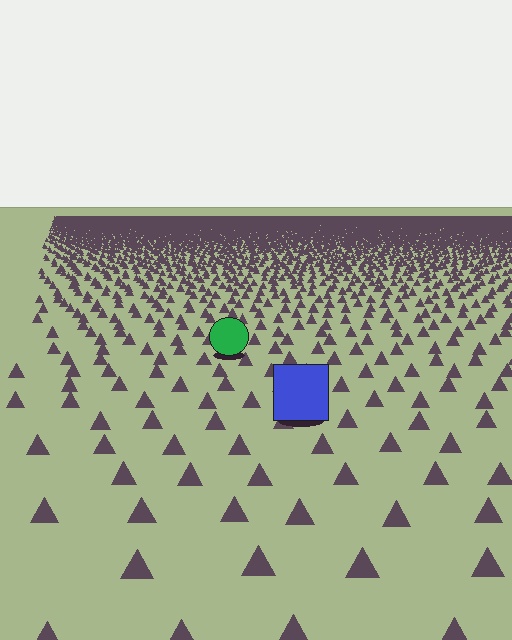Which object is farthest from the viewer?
The green circle is farthest from the viewer. It appears smaller and the ground texture around it is denser.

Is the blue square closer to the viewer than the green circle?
Yes. The blue square is closer — you can tell from the texture gradient: the ground texture is coarser near it.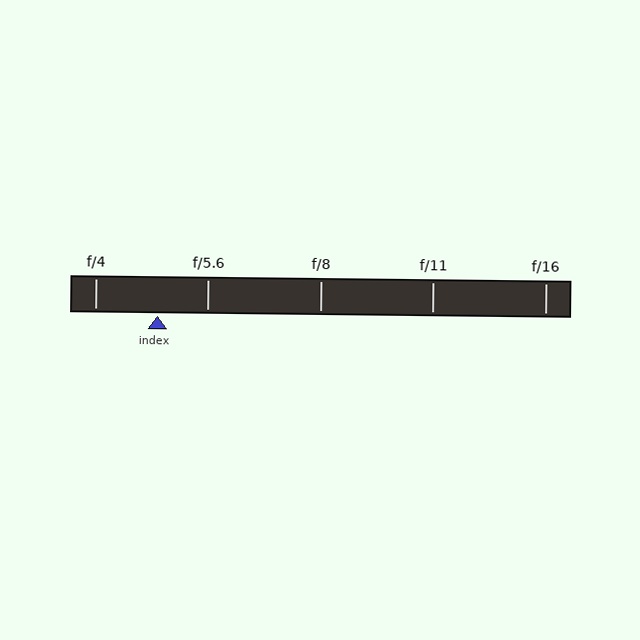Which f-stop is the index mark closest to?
The index mark is closest to f/5.6.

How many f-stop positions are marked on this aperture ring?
There are 5 f-stop positions marked.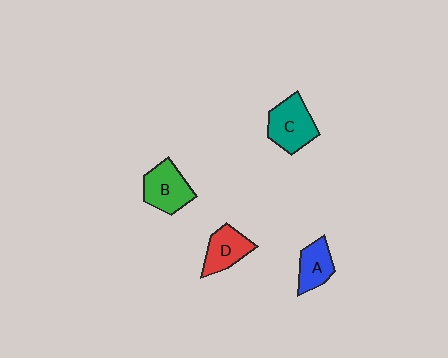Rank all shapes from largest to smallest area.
From largest to smallest: C (teal), B (green), D (red), A (blue).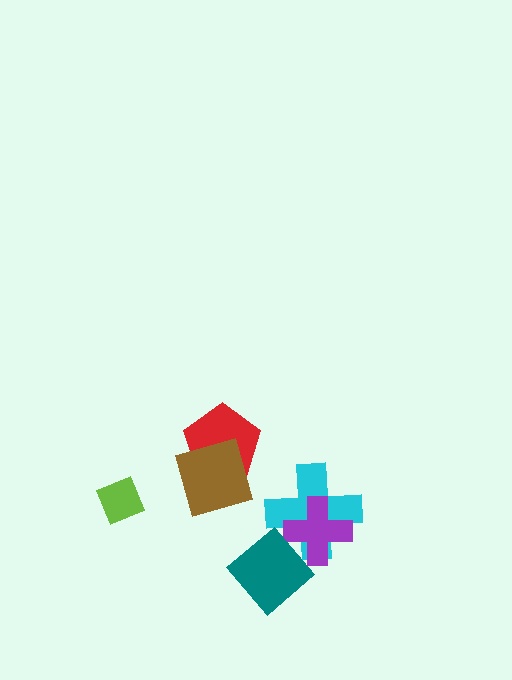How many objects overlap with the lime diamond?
0 objects overlap with the lime diamond.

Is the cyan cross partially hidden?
Yes, it is partially covered by another shape.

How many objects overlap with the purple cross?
2 objects overlap with the purple cross.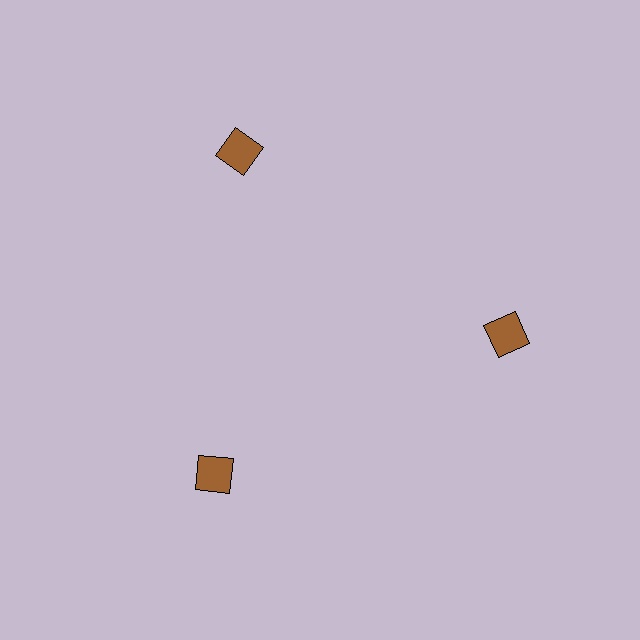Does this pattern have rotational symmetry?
Yes, this pattern has 3-fold rotational symmetry. It looks the same after rotating 120 degrees around the center.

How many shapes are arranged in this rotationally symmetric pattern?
There are 3 shapes, arranged in 3 groups of 1.